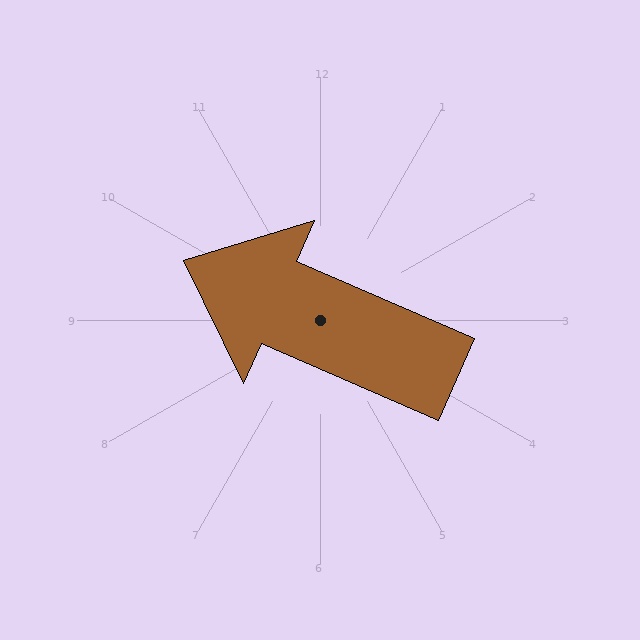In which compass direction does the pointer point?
Northwest.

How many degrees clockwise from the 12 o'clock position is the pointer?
Approximately 294 degrees.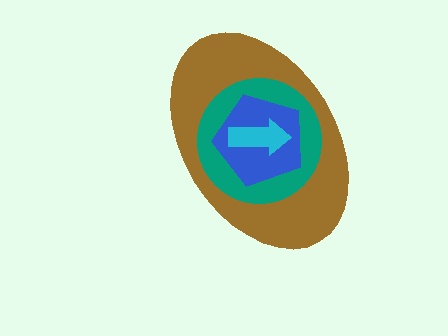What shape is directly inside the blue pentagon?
The cyan arrow.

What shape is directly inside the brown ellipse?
The teal circle.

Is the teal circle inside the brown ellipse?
Yes.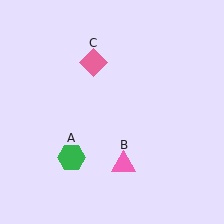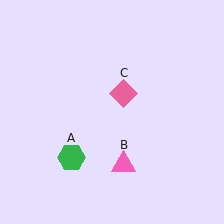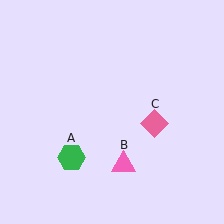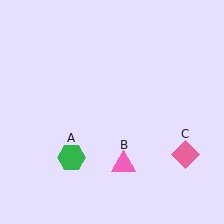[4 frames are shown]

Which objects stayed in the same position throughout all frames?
Green hexagon (object A) and pink triangle (object B) remained stationary.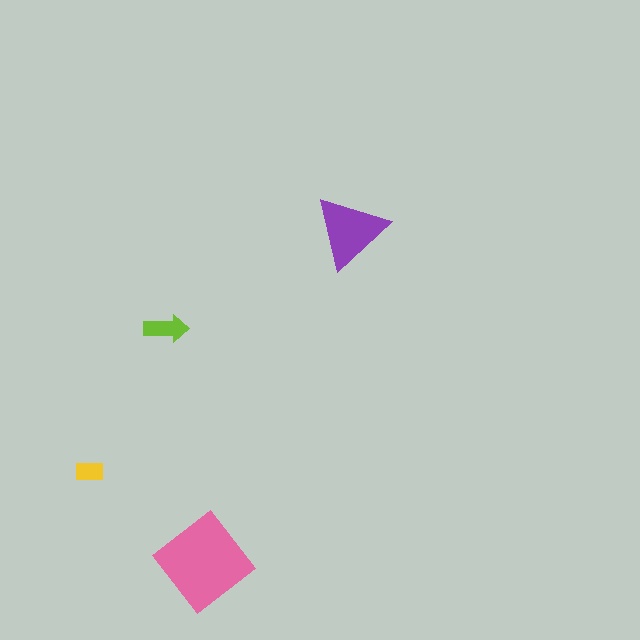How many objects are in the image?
There are 4 objects in the image.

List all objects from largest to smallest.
The pink diamond, the purple triangle, the lime arrow, the yellow rectangle.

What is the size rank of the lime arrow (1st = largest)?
3rd.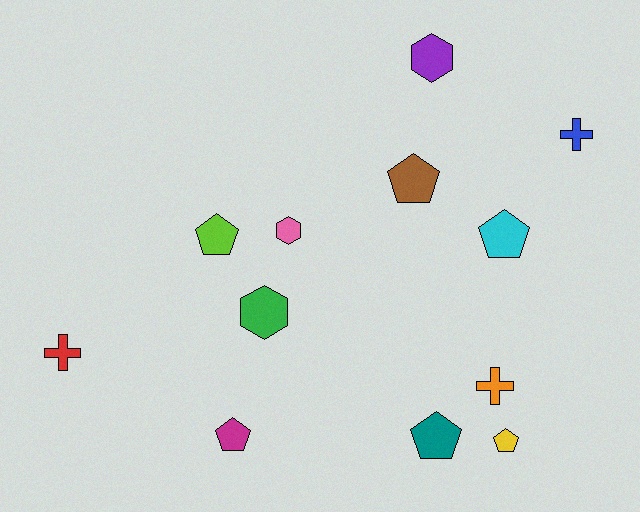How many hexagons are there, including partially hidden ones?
There are 3 hexagons.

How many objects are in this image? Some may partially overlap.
There are 12 objects.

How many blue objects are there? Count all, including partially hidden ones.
There is 1 blue object.